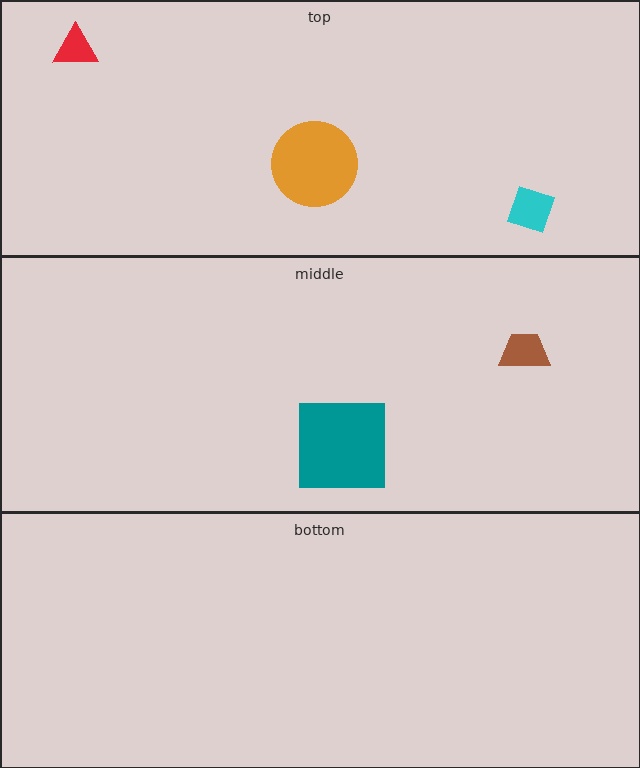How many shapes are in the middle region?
2.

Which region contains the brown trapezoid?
The middle region.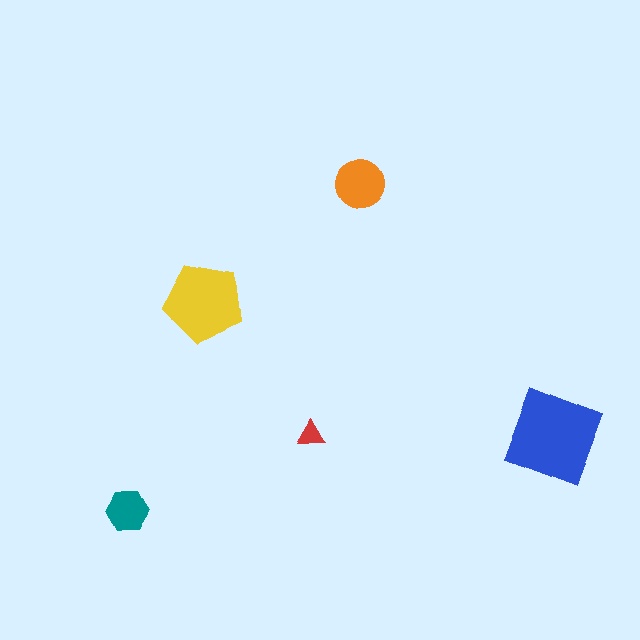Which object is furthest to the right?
The blue square is rightmost.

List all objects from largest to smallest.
The blue square, the yellow pentagon, the orange circle, the teal hexagon, the red triangle.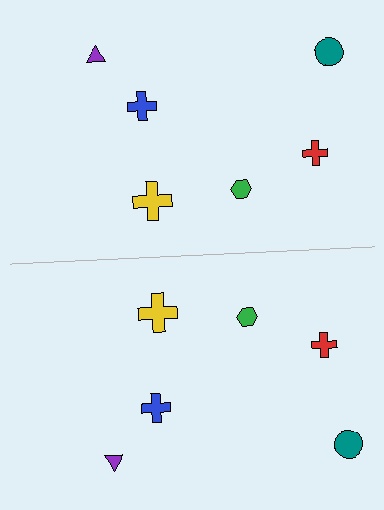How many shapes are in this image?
There are 12 shapes in this image.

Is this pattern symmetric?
Yes, this pattern has bilateral (reflection) symmetry.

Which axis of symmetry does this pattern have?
The pattern has a horizontal axis of symmetry running through the center of the image.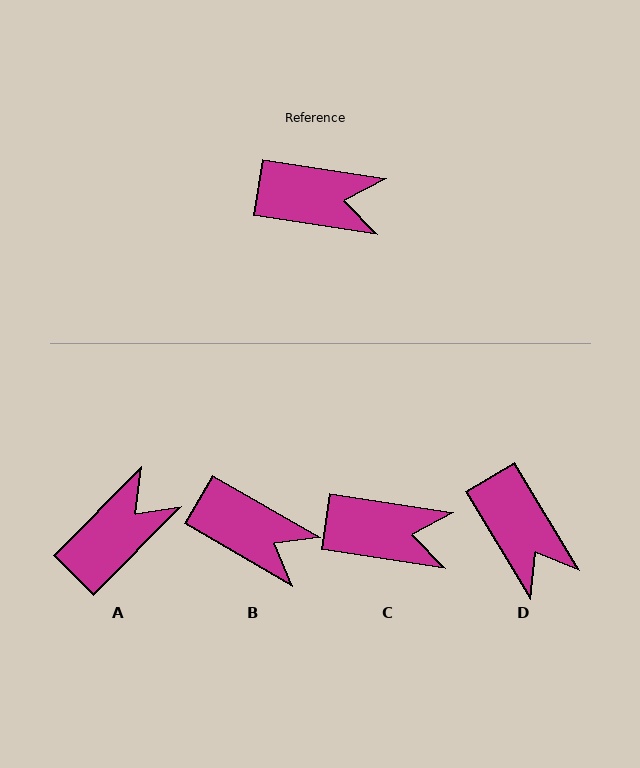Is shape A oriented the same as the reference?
No, it is off by about 54 degrees.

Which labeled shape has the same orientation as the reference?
C.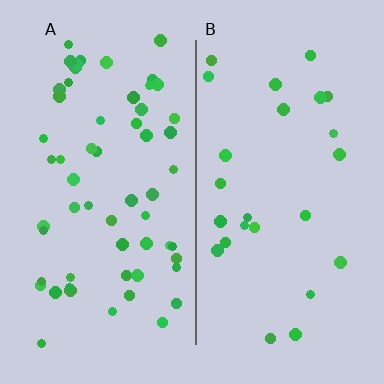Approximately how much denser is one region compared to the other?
Approximately 2.4× — region A over region B.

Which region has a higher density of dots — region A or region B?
A (the left).